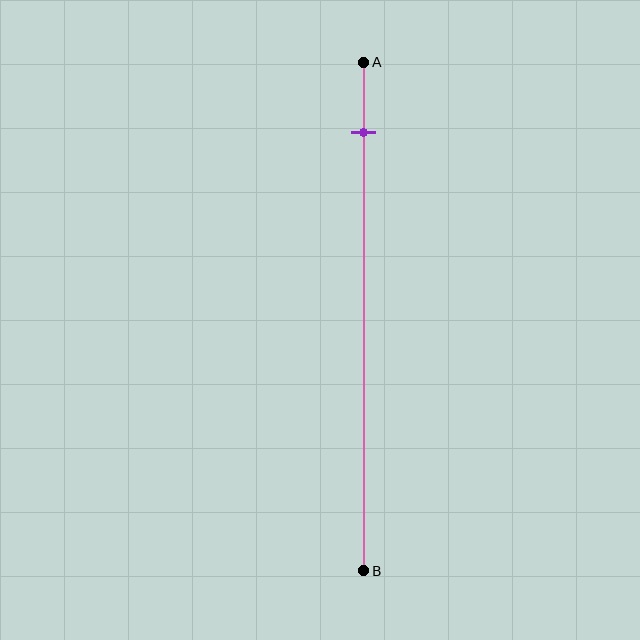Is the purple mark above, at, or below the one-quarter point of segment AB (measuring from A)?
The purple mark is above the one-quarter point of segment AB.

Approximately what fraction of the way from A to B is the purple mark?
The purple mark is approximately 15% of the way from A to B.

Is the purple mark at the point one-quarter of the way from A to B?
No, the mark is at about 15% from A, not at the 25% one-quarter point.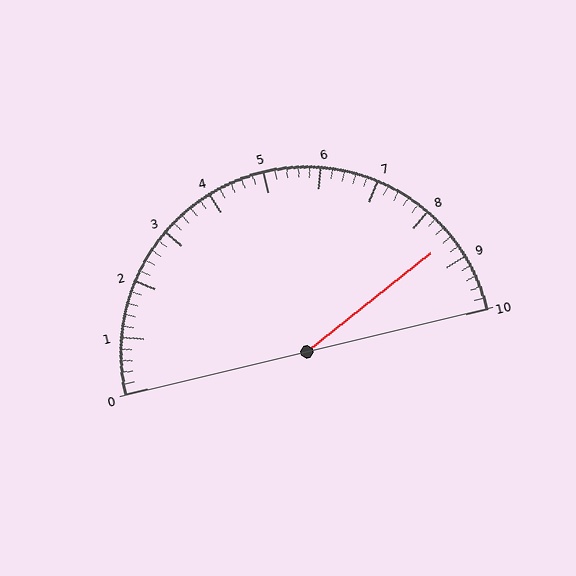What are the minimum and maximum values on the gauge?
The gauge ranges from 0 to 10.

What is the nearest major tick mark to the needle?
The nearest major tick mark is 9.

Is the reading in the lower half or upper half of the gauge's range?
The reading is in the upper half of the range (0 to 10).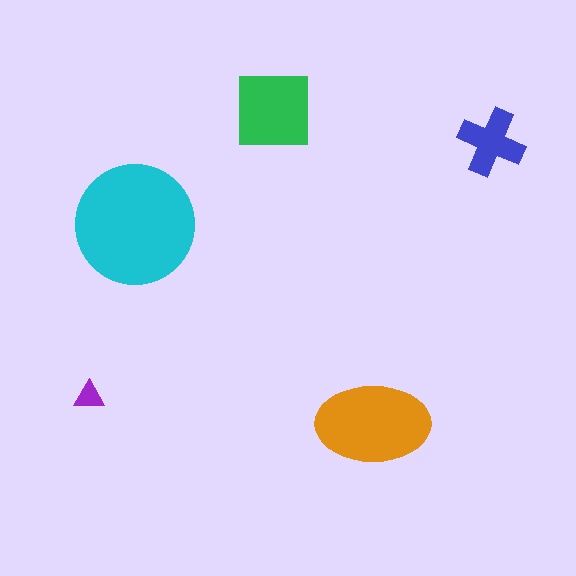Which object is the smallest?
The purple triangle.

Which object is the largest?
The cyan circle.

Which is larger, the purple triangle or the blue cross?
The blue cross.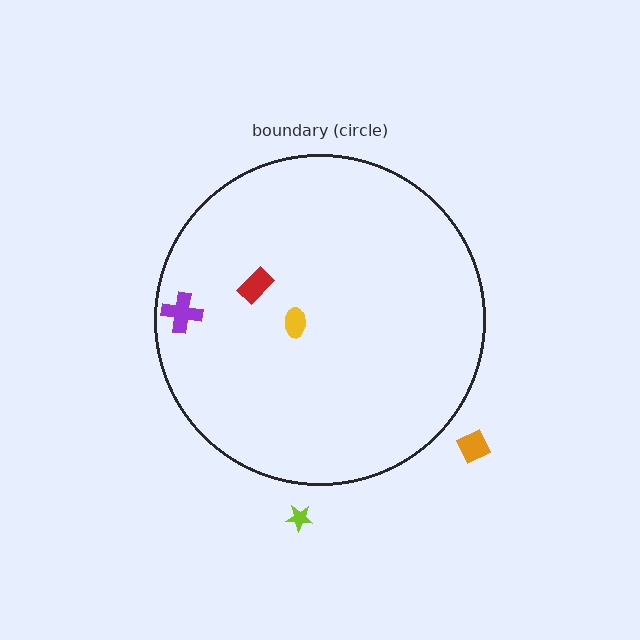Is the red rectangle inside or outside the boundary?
Inside.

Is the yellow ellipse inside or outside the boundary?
Inside.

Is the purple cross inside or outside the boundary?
Inside.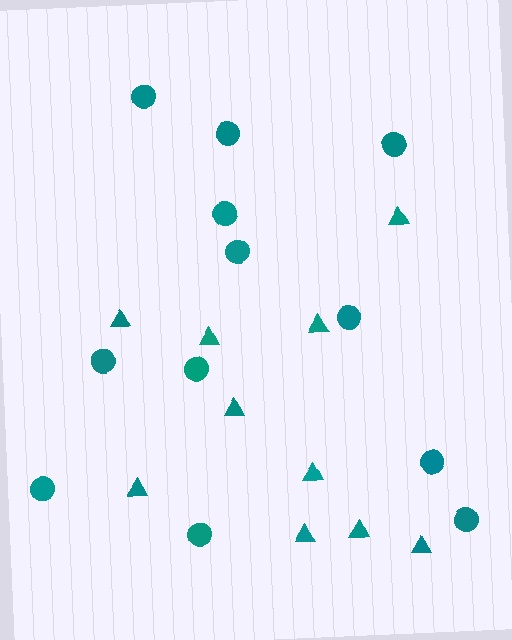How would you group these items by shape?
There are 2 groups: one group of triangles (10) and one group of circles (12).